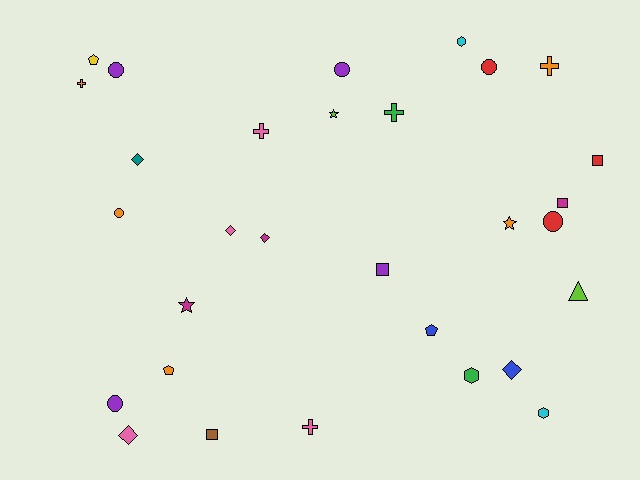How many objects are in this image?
There are 30 objects.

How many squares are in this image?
There are 4 squares.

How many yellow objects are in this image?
There is 1 yellow object.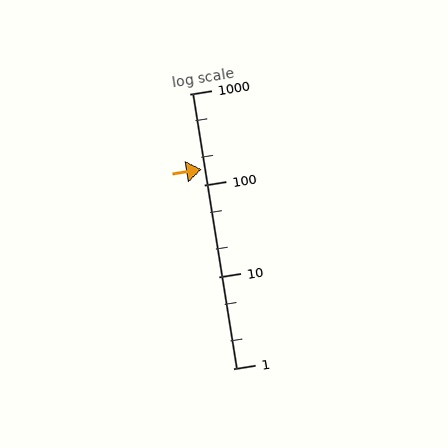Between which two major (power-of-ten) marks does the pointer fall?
The pointer is between 100 and 1000.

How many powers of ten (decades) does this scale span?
The scale spans 3 decades, from 1 to 1000.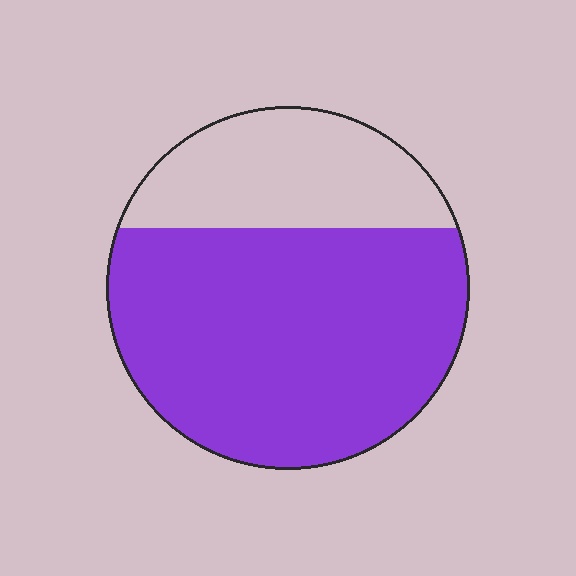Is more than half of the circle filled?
Yes.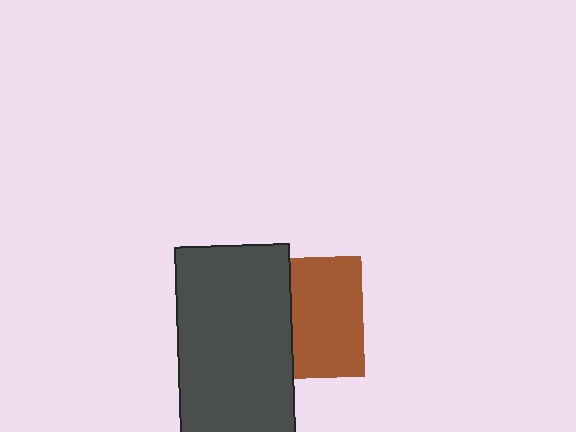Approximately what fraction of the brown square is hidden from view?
Roughly 42% of the brown square is hidden behind the dark gray rectangle.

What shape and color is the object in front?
The object in front is a dark gray rectangle.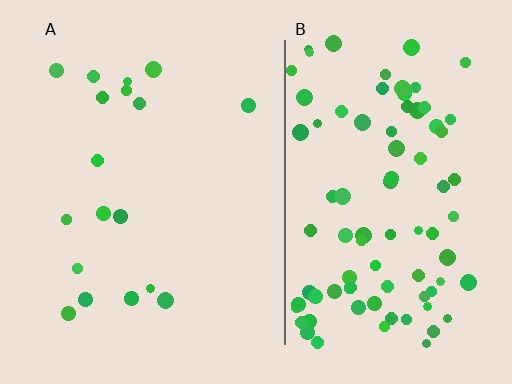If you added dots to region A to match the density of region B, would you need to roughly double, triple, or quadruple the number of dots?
Approximately quadruple.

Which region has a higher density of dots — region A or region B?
B (the right).